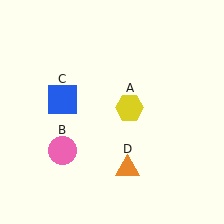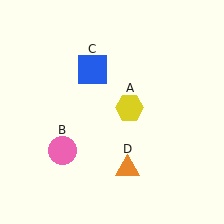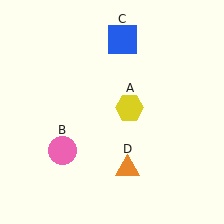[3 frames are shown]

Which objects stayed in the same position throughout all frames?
Yellow hexagon (object A) and pink circle (object B) and orange triangle (object D) remained stationary.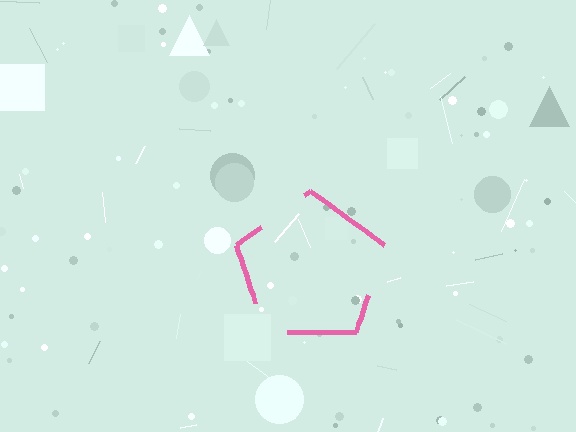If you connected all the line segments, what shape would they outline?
They would outline a pentagon.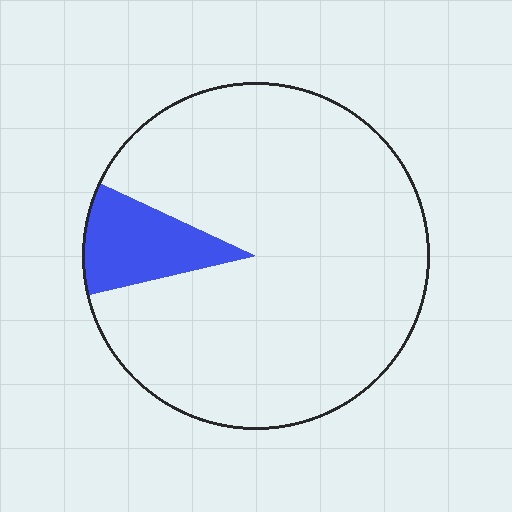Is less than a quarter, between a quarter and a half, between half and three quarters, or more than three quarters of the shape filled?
Less than a quarter.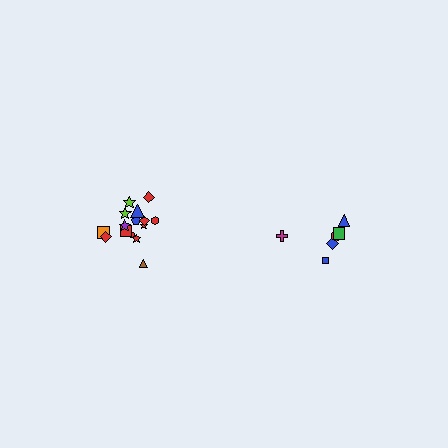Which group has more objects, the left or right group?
The left group.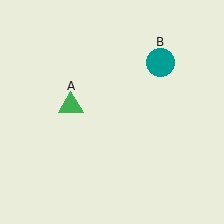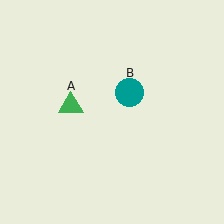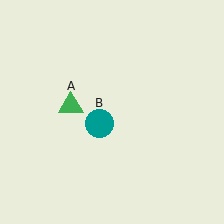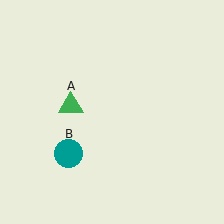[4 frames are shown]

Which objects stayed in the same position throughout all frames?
Green triangle (object A) remained stationary.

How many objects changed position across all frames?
1 object changed position: teal circle (object B).